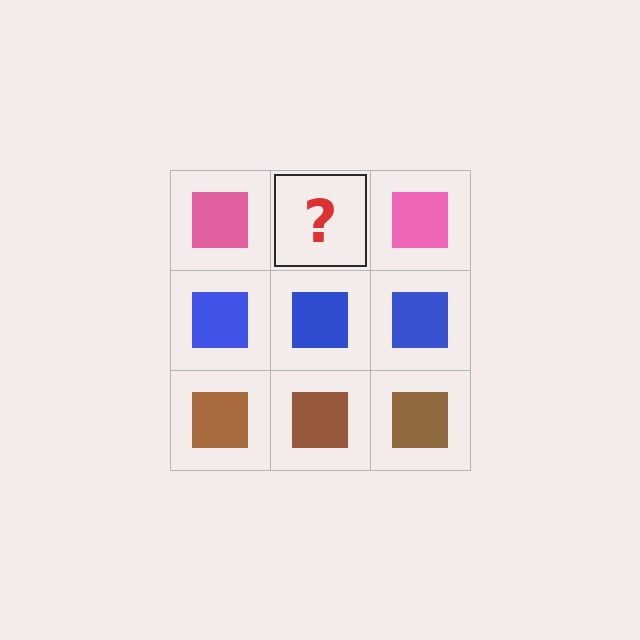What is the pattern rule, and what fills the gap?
The rule is that each row has a consistent color. The gap should be filled with a pink square.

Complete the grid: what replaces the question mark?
The question mark should be replaced with a pink square.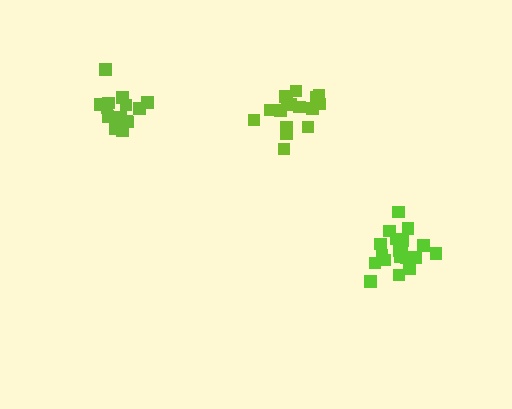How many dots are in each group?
Group 1: 15 dots, Group 2: 20 dots, Group 3: 16 dots (51 total).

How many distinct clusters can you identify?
There are 3 distinct clusters.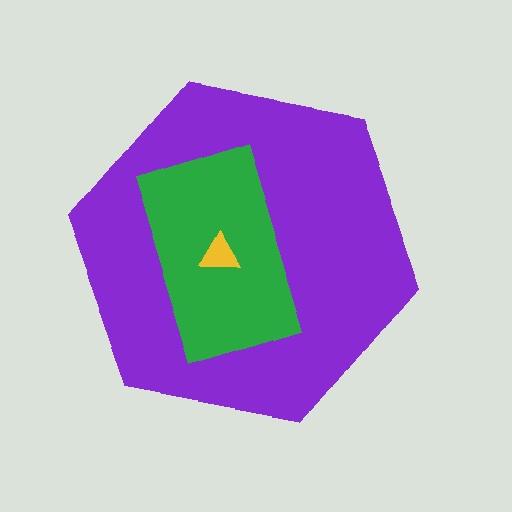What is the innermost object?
The yellow triangle.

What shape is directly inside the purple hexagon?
The green rectangle.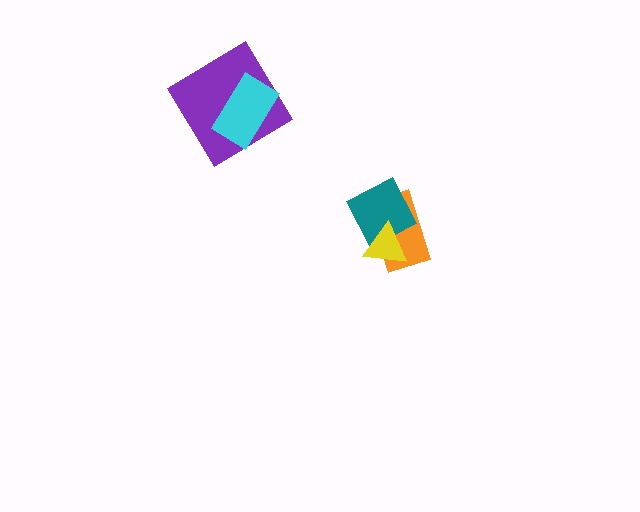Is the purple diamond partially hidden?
Yes, it is partially covered by another shape.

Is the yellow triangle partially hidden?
No, no other shape covers it.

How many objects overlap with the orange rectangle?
2 objects overlap with the orange rectangle.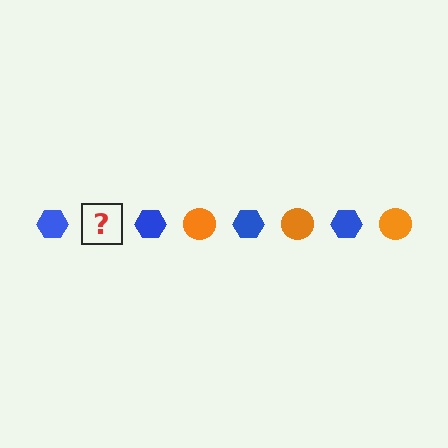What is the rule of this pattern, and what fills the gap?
The rule is that the pattern alternates between blue hexagon and orange circle. The gap should be filled with an orange circle.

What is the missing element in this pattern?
The missing element is an orange circle.